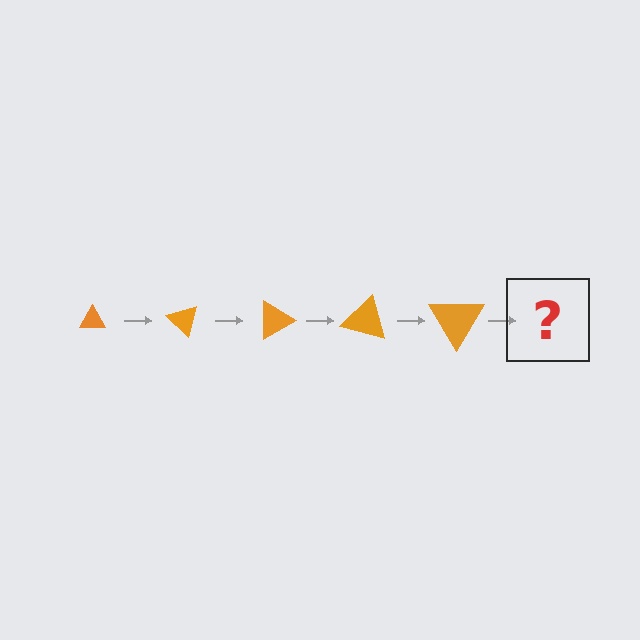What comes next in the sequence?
The next element should be a triangle, larger than the previous one and rotated 225 degrees from the start.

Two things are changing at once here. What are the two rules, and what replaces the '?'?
The two rules are that the triangle grows larger each step and it rotates 45 degrees each step. The '?' should be a triangle, larger than the previous one and rotated 225 degrees from the start.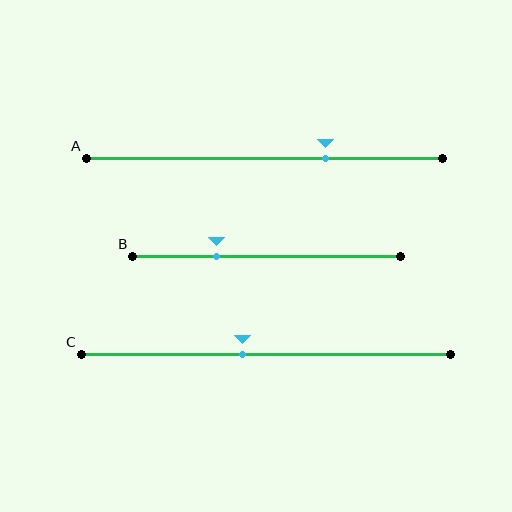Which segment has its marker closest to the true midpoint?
Segment C has its marker closest to the true midpoint.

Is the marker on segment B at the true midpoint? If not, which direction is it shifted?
No, the marker on segment B is shifted to the left by about 18% of the segment length.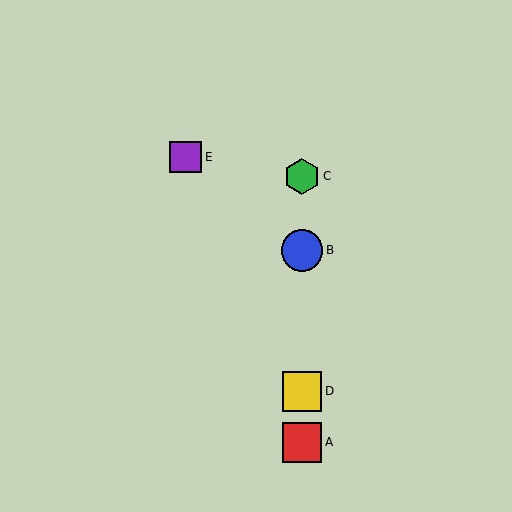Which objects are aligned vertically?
Objects A, B, C, D are aligned vertically.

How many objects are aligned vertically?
4 objects (A, B, C, D) are aligned vertically.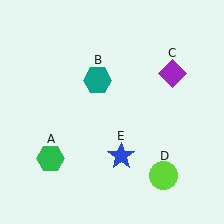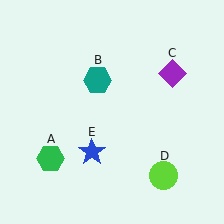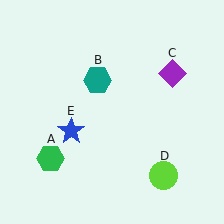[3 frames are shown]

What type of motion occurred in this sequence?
The blue star (object E) rotated clockwise around the center of the scene.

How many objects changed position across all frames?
1 object changed position: blue star (object E).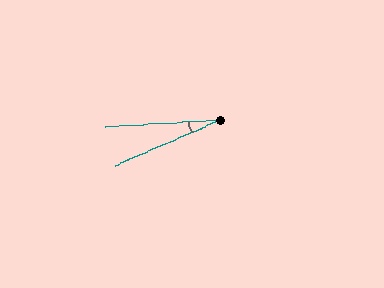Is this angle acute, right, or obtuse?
It is acute.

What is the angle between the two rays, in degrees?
Approximately 20 degrees.